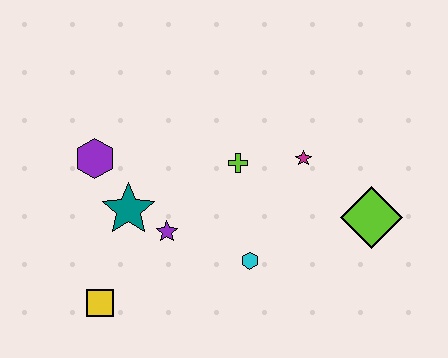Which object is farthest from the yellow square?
The lime diamond is farthest from the yellow square.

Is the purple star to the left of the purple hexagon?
No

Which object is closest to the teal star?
The purple star is closest to the teal star.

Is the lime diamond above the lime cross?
No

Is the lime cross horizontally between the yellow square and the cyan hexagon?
Yes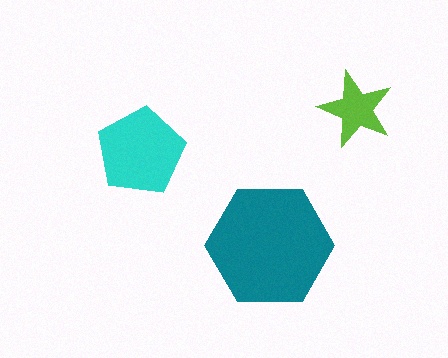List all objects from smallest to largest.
The lime star, the cyan pentagon, the teal hexagon.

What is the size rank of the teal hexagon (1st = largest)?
1st.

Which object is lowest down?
The teal hexagon is bottommost.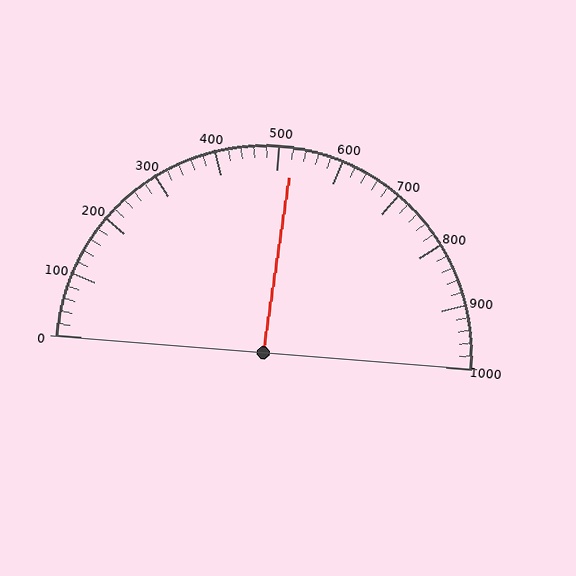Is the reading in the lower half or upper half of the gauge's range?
The reading is in the upper half of the range (0 to 1000).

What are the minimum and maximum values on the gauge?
The gauge ranges from 0 to 1000.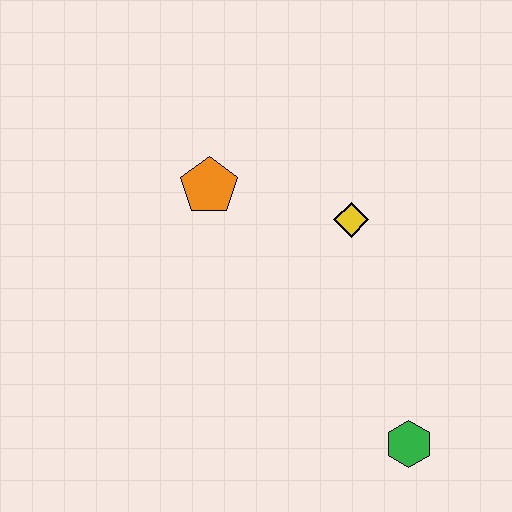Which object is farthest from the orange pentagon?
The green hexagon is farthest from the orange pentagon.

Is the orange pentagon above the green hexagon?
Yes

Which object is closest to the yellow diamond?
The orange pentagon is closest to the yellow diamond.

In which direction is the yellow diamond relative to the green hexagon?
The yellow diamond is above the green hexagon.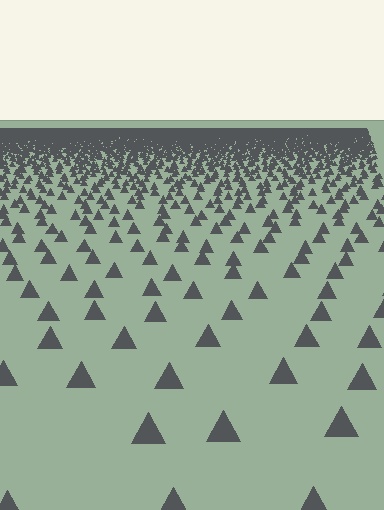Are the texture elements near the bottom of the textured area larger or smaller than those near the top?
Larger. Near the bottom, elements are closer to the viewer and appear at a bigger on-screen size.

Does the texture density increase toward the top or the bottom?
Density increases toward the top.